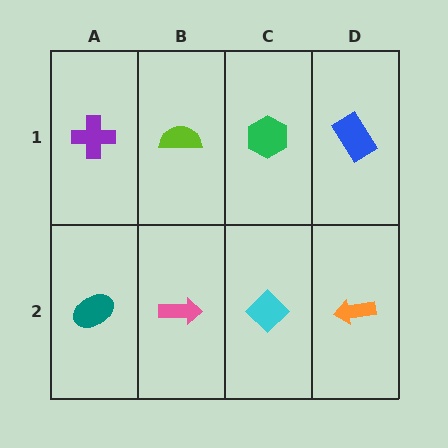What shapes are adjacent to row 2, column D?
A blue rectangle (row 1, column D), a cyan diamond (row 2, column C).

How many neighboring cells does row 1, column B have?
3.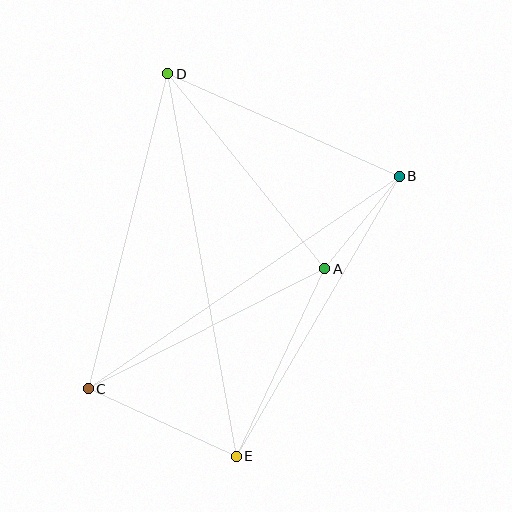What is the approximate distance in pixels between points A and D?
The distance between A and D is approximately 250 pixels.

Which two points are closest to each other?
Points A and B are closest to each other.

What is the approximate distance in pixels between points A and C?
The distance between A and C is approximately 265 pixels.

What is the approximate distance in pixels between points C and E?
The distance between C and E is approximately 163 pixels.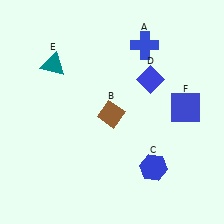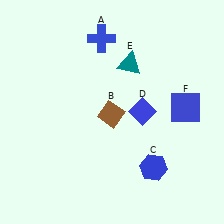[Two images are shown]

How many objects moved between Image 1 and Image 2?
3 objects moved between the two images.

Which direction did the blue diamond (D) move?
The blue diamond (D) moved down.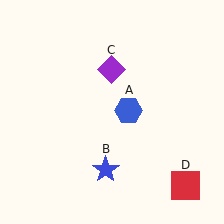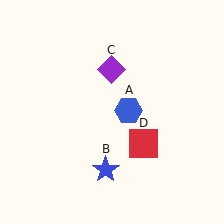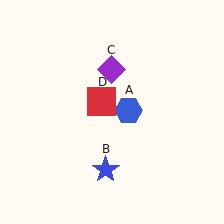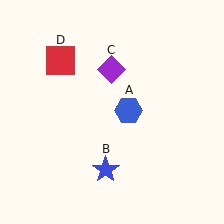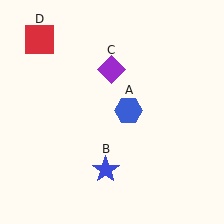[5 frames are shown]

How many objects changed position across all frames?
1 object changed position: red square (object D).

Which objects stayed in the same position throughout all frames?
Blue hexagon (object A) and blue star (object B) and purple diamond (object C) remained stationary.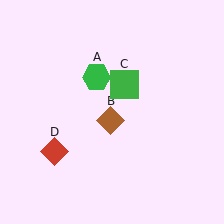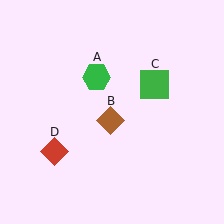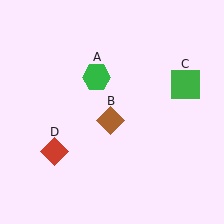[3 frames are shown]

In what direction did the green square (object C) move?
The green square (object C) moved right.